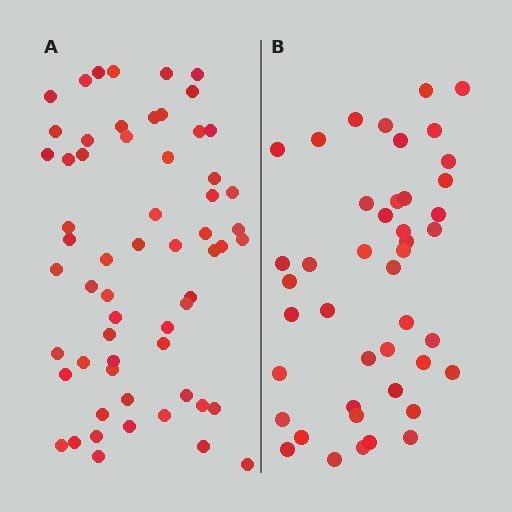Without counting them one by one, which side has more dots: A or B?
Region A (the left region) has more dots.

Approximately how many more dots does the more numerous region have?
Region A has approximately 15 more dots than region B.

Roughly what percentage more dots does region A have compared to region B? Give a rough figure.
About 35% more.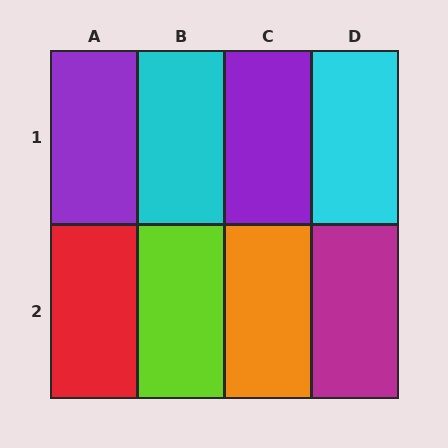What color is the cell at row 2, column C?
Orange.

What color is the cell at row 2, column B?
Lime.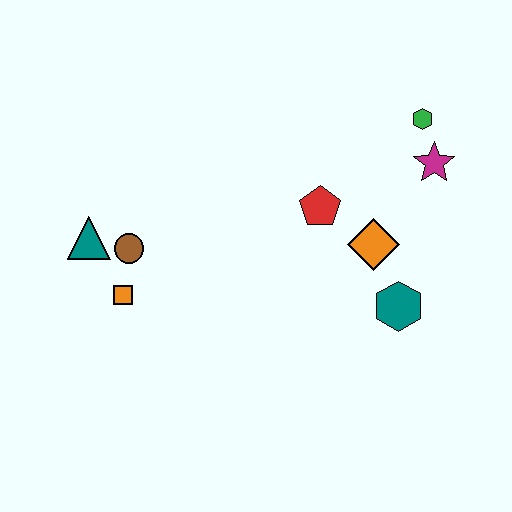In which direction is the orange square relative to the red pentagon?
The orange square is to the left of the red pentagon.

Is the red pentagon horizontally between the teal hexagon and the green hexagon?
No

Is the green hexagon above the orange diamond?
Yes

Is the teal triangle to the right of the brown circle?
No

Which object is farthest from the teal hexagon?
The teal triangle is farthest from the teal hexagon.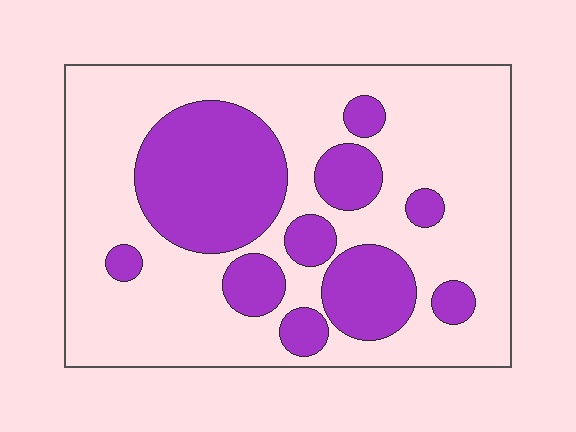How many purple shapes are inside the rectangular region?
10.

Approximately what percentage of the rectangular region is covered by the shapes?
Approximately 30%.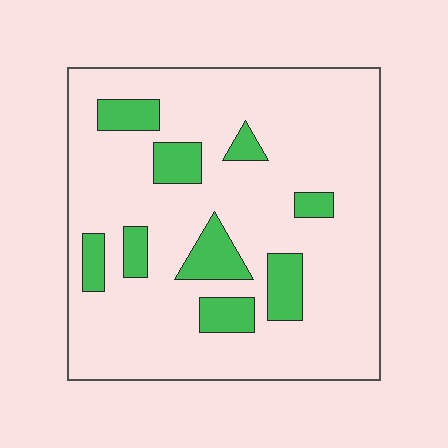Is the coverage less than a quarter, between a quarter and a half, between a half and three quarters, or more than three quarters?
Less than a quarter.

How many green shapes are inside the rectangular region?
9.